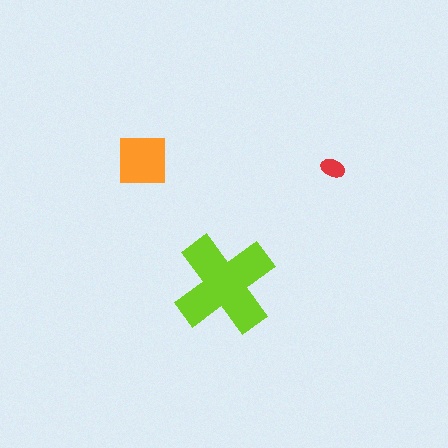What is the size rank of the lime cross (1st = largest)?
1st.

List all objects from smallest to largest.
The red ellipse, the orange square, the lime cross.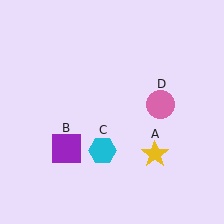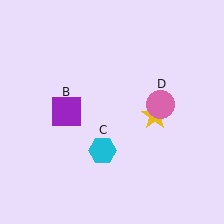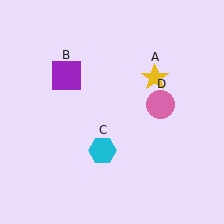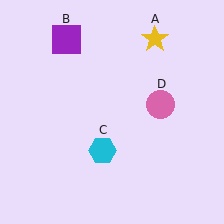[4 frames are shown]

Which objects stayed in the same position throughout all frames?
Cyan hexagon (object C) and pink circle (object D) remained stationary.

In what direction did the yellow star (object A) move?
The yellow star (object A) moved up.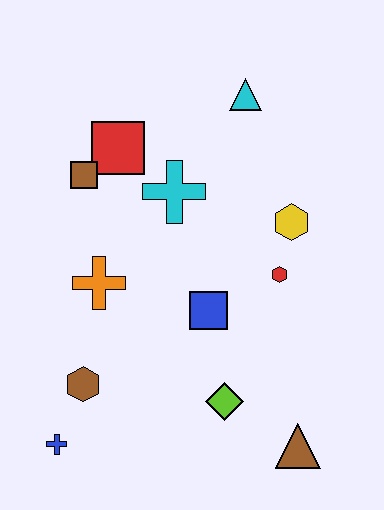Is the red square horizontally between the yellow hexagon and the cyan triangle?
No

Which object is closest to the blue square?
The red hexagon is closest to the blue square.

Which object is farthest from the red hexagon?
The blue cross is farthest from the red hexagon.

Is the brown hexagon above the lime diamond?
Yes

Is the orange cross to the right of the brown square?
Yes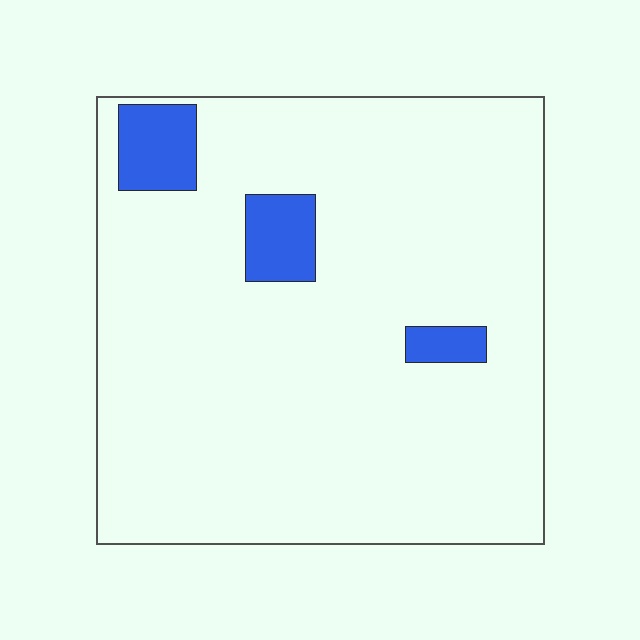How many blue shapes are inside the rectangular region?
3.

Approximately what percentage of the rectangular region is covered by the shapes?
Approximately 10%.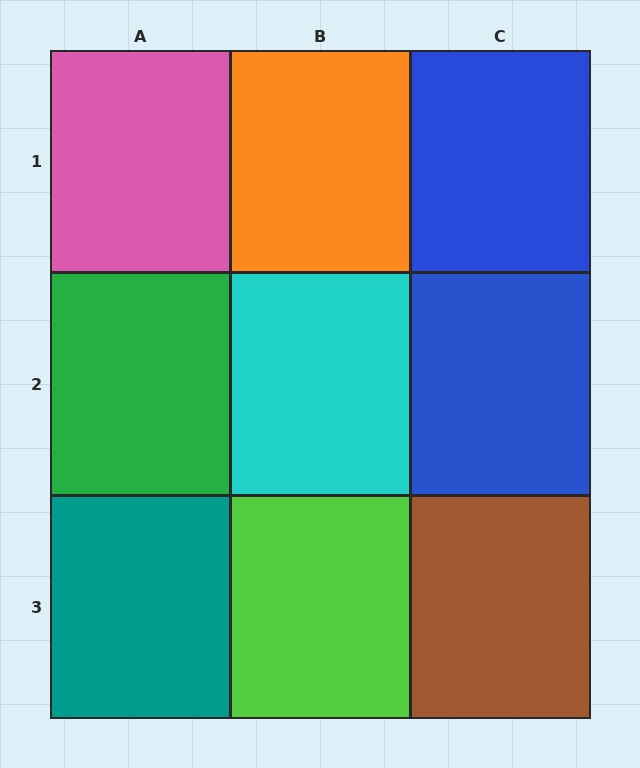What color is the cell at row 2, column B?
Cyan.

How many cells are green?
1 cell is green.